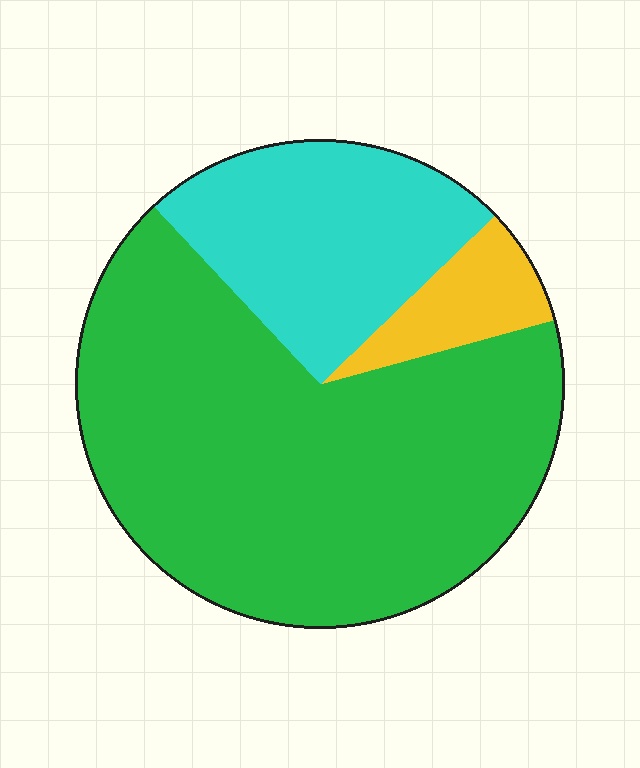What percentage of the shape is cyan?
Cyan takes up less than a quarter of the shape.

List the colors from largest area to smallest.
From largest to smallest: green, cyan, yellow.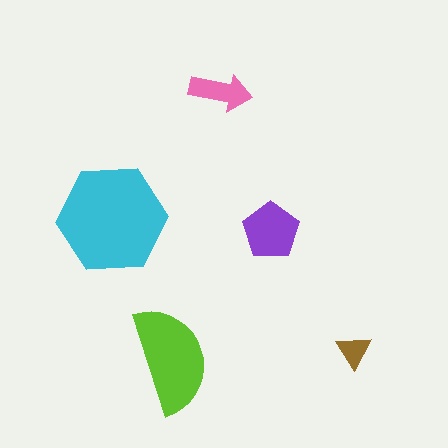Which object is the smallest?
The brown triangle.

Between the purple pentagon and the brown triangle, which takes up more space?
The purple pentagon.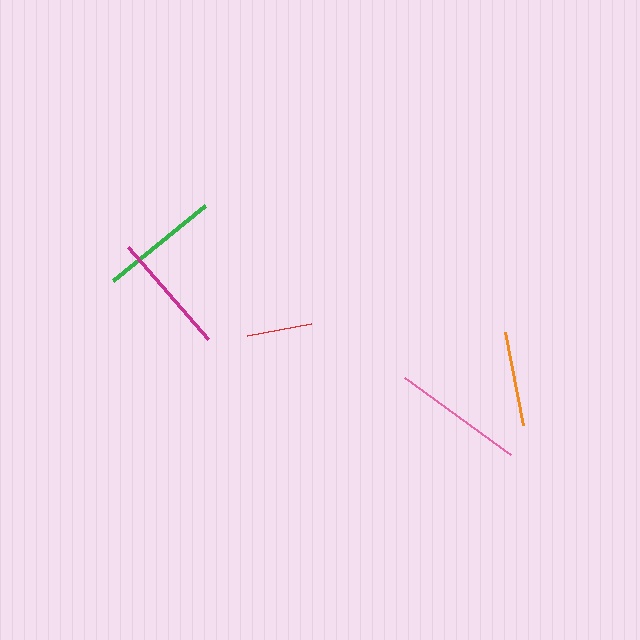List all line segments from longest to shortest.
From longest to shortest: pink, magenta, green, orange, red.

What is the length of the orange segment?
The orange segment is approximately 94 pixels long.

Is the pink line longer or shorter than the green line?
The pink line is longer than the green line.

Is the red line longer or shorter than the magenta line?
The magenta line is longer than the red line.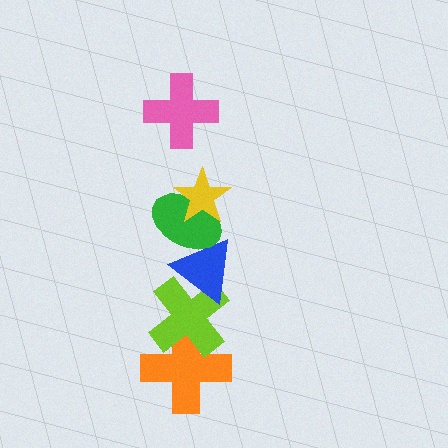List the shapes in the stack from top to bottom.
From top to bottom: the pink cross, the yellow star, the green ellipse, the blue triangle, the lime cross, the orange cross.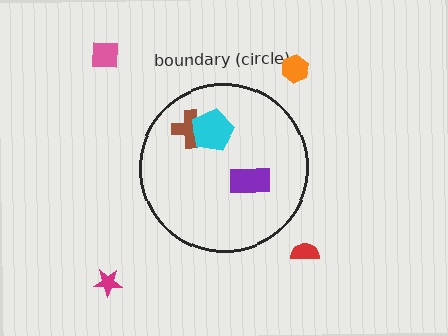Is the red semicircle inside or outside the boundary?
Outside.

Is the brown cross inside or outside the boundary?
Inside.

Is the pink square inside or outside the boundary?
Outside.